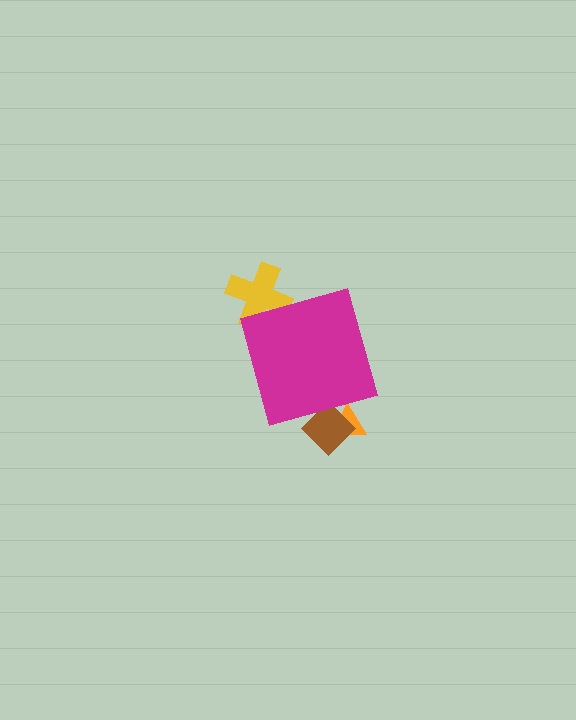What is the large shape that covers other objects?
A magenta diamond.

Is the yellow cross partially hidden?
Yes, the yellow cross is partially hidden behind the magenta diamond.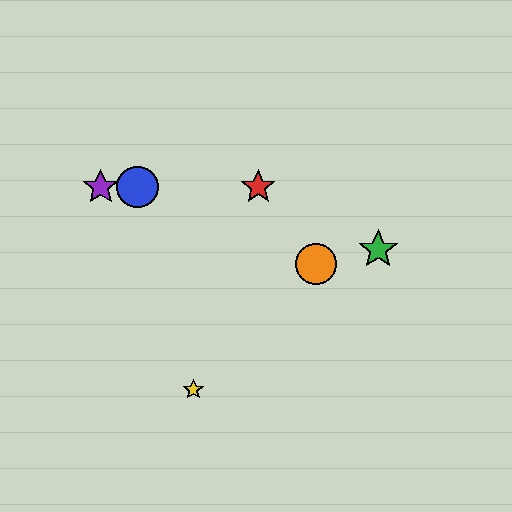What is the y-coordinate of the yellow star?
The yellow star is at y≈390.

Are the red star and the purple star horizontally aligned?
Yes, both are at y≈187.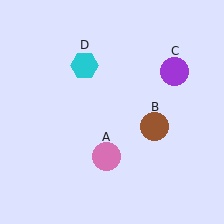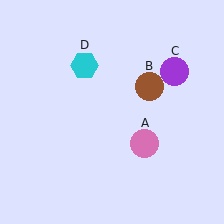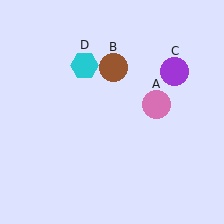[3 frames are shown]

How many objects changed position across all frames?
2 objects changed position: pink circle (object A), brown circle (object B).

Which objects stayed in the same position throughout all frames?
Purple circle (object C) and cyan hexagon (object D) remained stationary.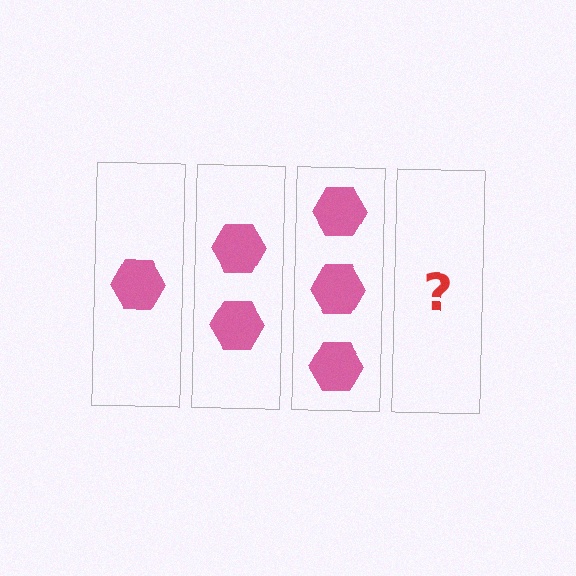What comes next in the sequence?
The next element should be 4 hexagons.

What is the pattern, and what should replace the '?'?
The pattern is that each step adds one more hexagon. The '?' should be 4 hexagons.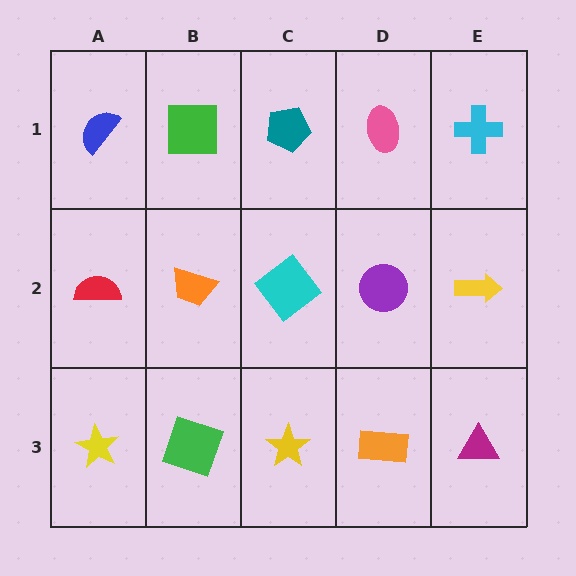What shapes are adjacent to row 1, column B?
An orange trapezoid (row 2, column B), a blue semicircle (row 1, column A), a teal pentagon (row 1, column C).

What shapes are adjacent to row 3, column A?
A red semicircle (row 2, column A), a green square (row 3, column B).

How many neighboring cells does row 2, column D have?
4.